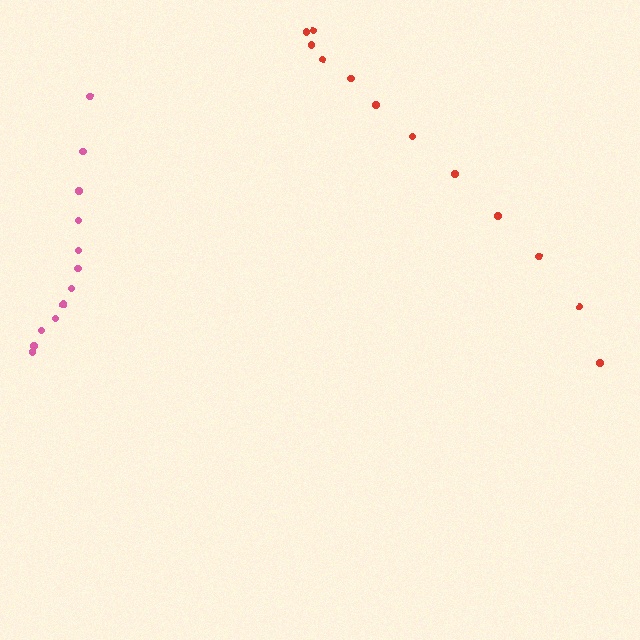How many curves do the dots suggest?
There are 2 distinct paths.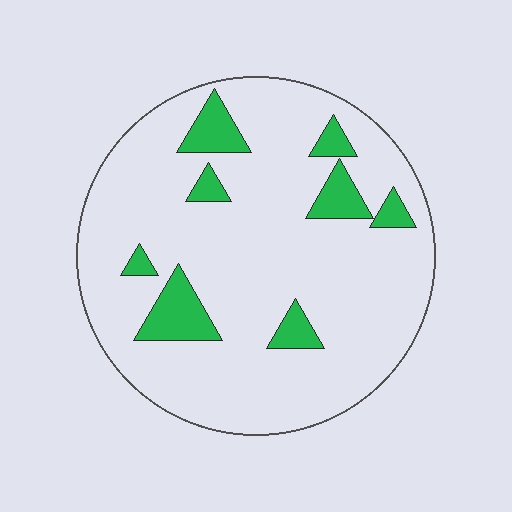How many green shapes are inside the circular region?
8.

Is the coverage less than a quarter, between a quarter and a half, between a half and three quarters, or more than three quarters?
Less than a quarter.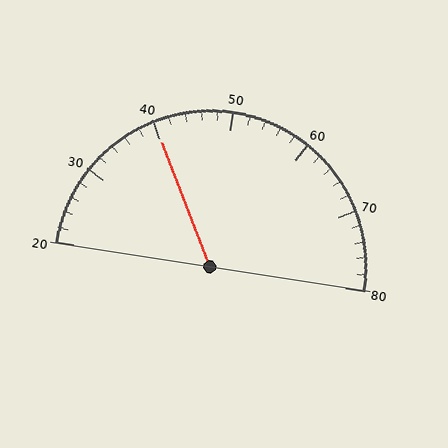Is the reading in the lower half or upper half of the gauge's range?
The reading is in the lower half of the range (20 to 80).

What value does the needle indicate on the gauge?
The needle indicates approximately 40.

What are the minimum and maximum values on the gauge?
The gauge ranges from 20 to 80.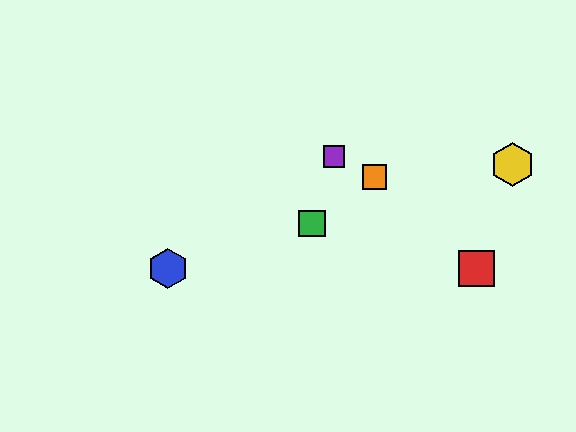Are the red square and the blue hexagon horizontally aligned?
Yes, both are at y≈268.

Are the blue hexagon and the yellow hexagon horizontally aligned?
No, the blue hexagon is at y≈268 and the yellow hexagon is at y≈165.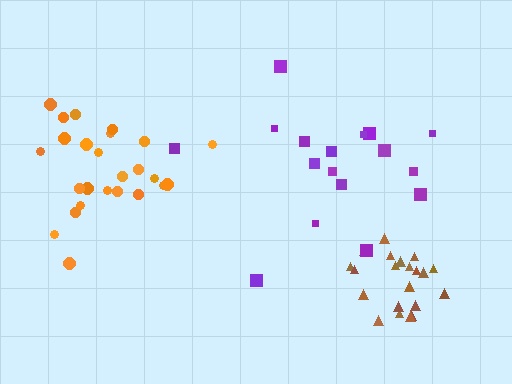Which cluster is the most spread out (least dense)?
Purple.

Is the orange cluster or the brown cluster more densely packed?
Brown.